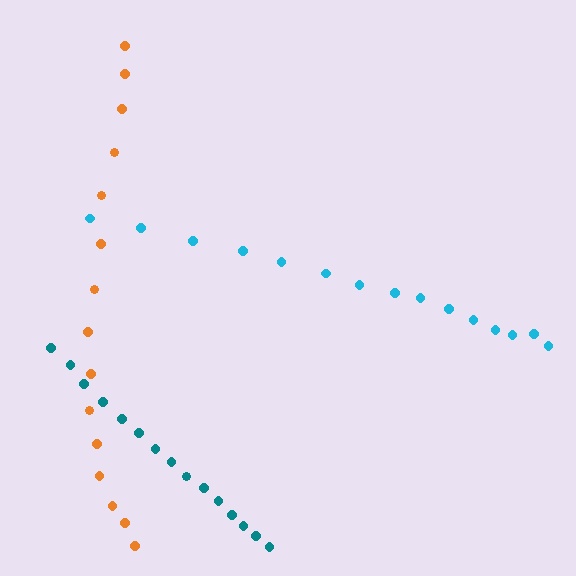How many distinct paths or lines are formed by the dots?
There are 3 distinct paths.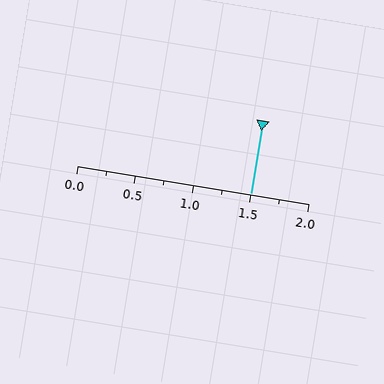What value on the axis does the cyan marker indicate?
The marker indicates approximately 1.5.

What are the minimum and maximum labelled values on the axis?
The axis runs from 0.0 to 2.0.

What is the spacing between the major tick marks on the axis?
The major ticks are spaced 0.5 apart.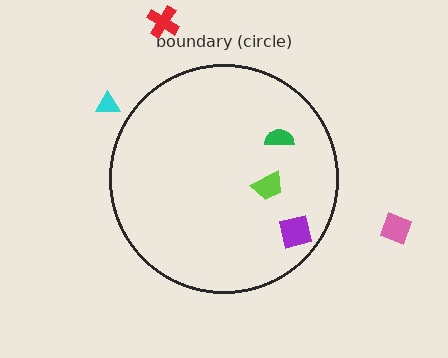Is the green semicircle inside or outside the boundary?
Inside.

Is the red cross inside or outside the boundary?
Outside.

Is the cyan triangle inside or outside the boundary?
Outside.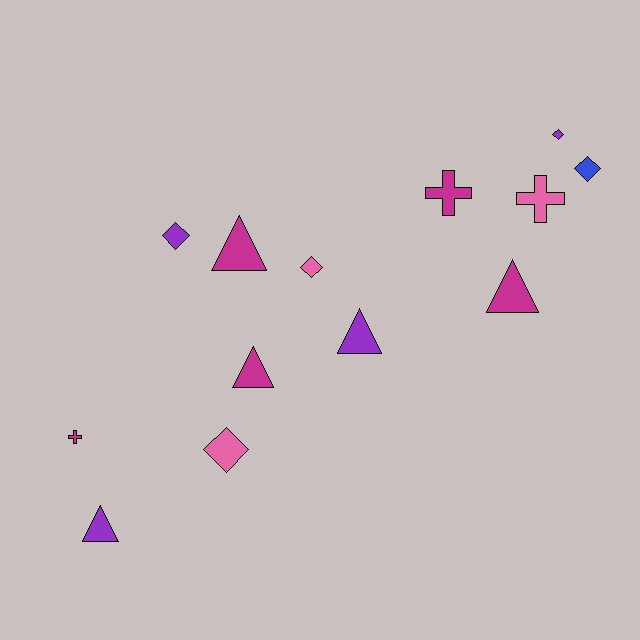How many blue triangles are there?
There are no blue triangles.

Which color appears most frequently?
Magenta, with 5 objects.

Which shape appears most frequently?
Triangle, with 5 objects.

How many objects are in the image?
There are 13 objects.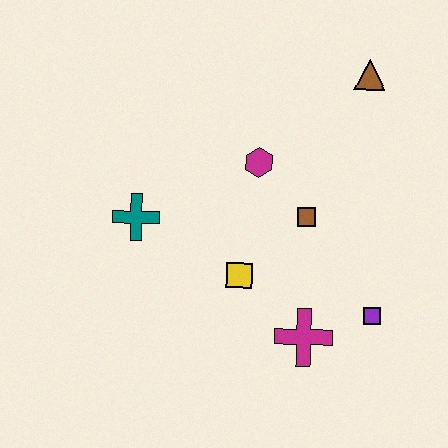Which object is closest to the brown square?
The magenta hexagon is closest to the brown square.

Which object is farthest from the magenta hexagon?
The purple square is farthest from the magenta hexagon.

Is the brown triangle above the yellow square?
Yes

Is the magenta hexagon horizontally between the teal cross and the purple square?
Yes